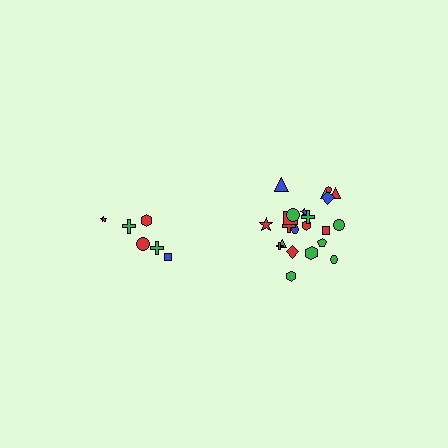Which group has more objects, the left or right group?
The right group.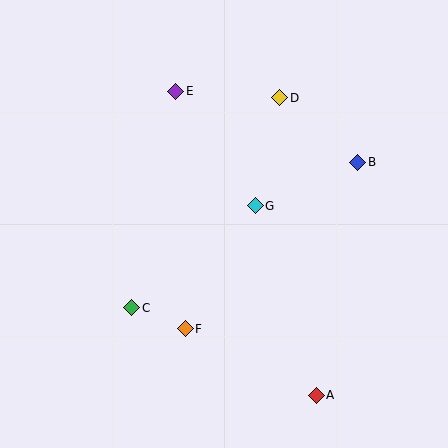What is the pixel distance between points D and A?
The distance between D and A is 300 pixels.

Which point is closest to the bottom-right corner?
Point A is closest to the bottom-right corner.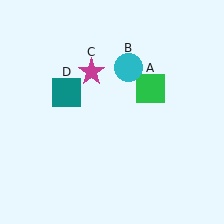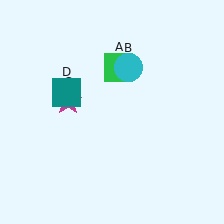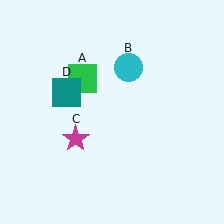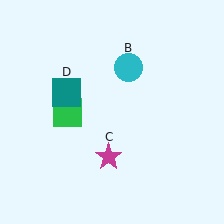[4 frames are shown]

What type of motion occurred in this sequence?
The green square (object A), magenta star (object C) rotated counterclockwise around the center of the scene.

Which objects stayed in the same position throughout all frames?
Cyan circle (object B) and teal square (object D) remained stationary.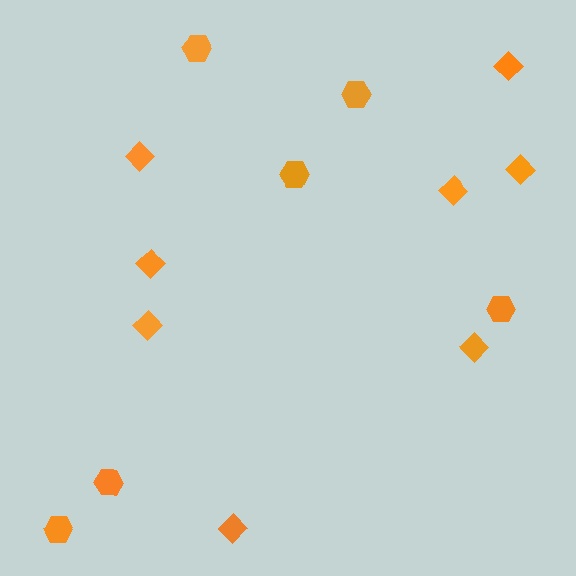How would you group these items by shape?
There are 2 groups: one group of hexagons (6) and one group of diamonds (8).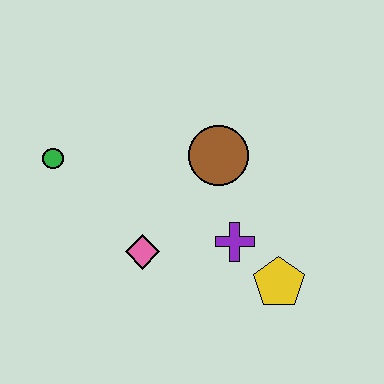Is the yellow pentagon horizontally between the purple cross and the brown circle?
No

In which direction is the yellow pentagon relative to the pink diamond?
The yellow pentagon is to the right of the pink diamond.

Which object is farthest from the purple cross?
The green circle is farthest from the purple cross.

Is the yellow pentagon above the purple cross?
No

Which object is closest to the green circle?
The pink diamond is closest to the green circle.